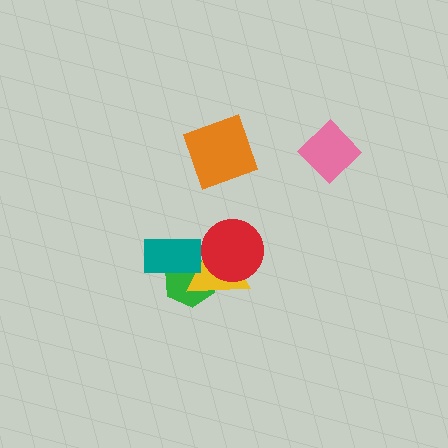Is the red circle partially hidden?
No, no other shape covers it.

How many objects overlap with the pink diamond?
0 objects overlap with the pink diamond.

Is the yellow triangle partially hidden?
Yes, it is partially covered by another shape.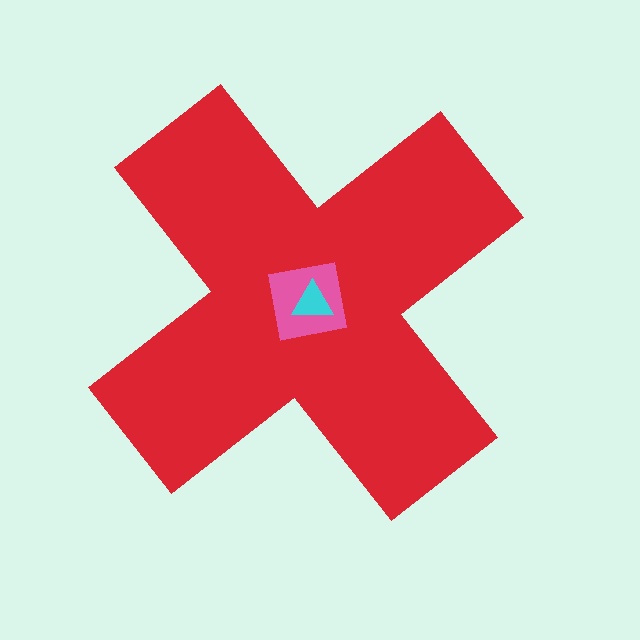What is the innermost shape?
The cyan triangle.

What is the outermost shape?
The red cross.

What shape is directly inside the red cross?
The pink square.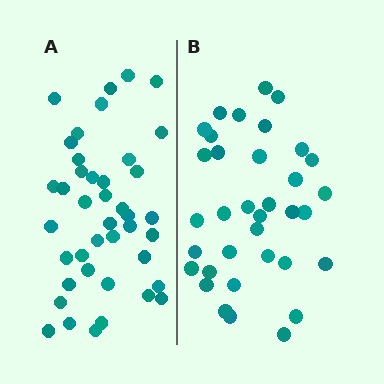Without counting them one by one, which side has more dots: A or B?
Region A (the left region) has more dots.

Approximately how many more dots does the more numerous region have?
Region A has about 6 more dots than region B.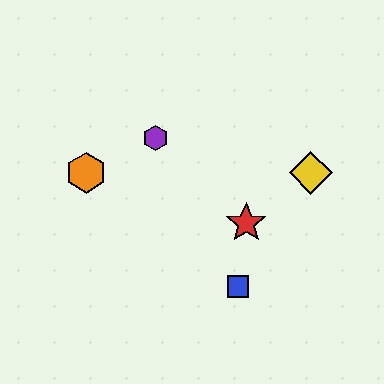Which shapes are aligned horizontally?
The green hexagon, the yellow diamond, the orange hexagon are aligned horizontally.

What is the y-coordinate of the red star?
The red star is at y≈223.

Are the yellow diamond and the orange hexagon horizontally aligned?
Yes, both are at y≈173.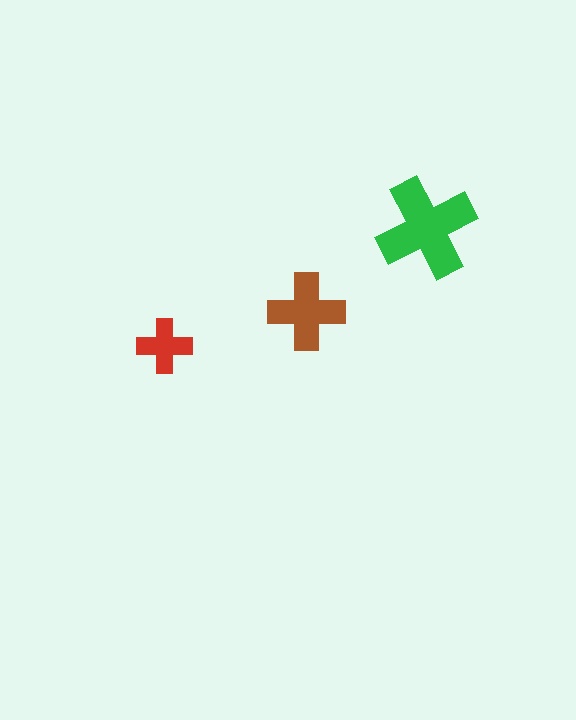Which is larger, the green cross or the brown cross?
The green one.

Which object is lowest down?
The red cross is bottommost.